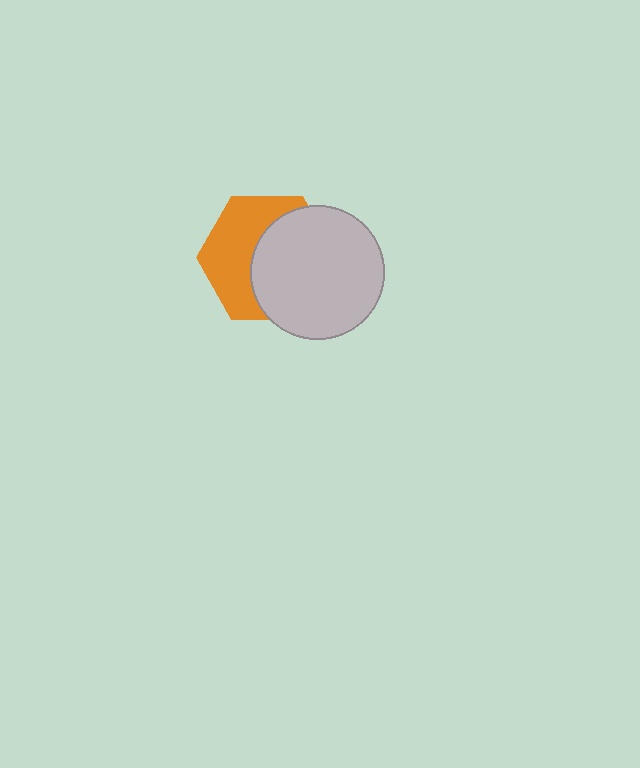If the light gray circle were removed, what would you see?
You would see the complete orange hexagon.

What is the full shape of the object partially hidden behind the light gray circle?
The partially hidden object is an orange hexagon.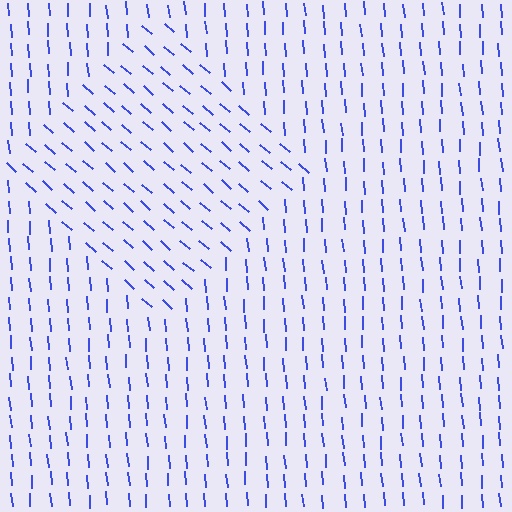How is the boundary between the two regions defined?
The boundary is defined purely by a change in line orientation (approximately 45 degrees difference). All lines are the same color and thickness.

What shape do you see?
I see a diamond.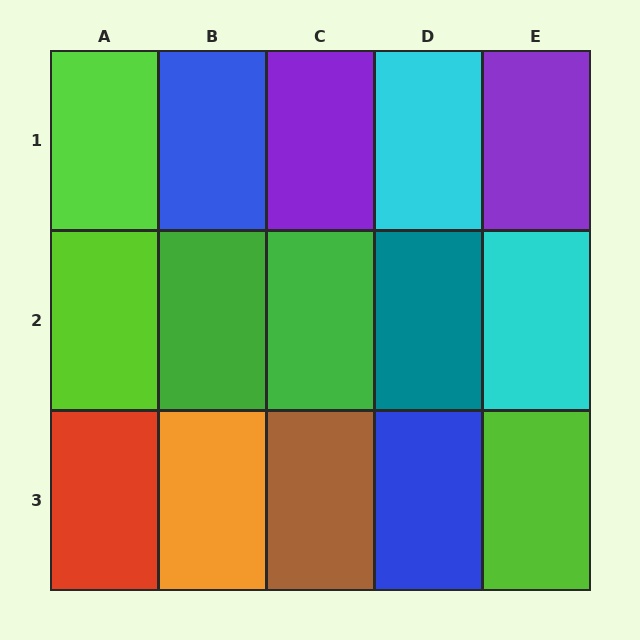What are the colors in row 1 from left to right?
Lime, blue, purple, cyan, purple.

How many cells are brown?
1 cell is brown.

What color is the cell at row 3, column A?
Red.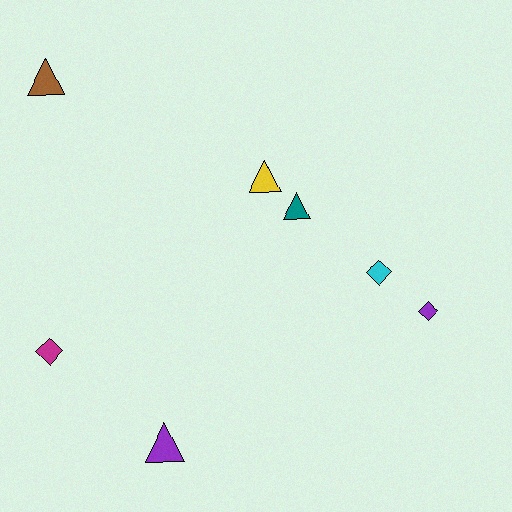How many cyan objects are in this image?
There is 1 cyan object.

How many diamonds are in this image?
There are 3 diamonds.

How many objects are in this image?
There are 7 objects.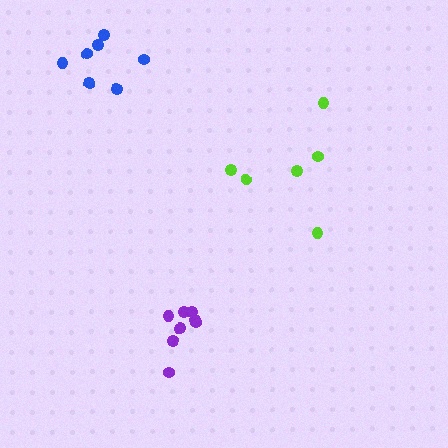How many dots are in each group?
Group 1: 6 dots, Group 2: 8 dots, Group 3: 7 dots (21 total).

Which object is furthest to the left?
The blue cluster is leftmost.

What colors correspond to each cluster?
The clusters are colored: lime, purple, blue.